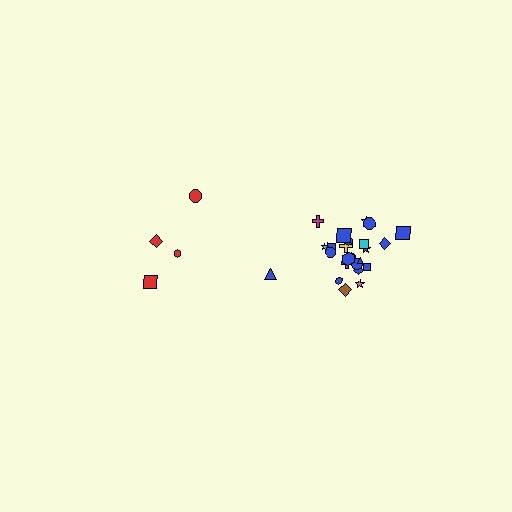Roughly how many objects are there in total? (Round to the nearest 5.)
Roughly 30 objects in total.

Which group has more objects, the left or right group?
The right group.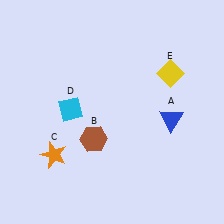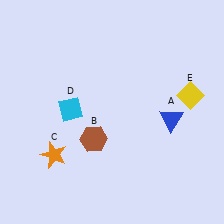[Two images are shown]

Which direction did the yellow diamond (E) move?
The yellow diamond (E) moved down.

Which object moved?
The yellow diamond (E) moved down.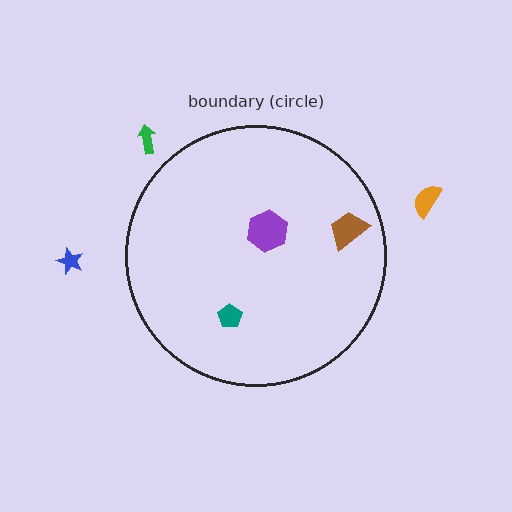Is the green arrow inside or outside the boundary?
Outside.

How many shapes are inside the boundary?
3 inside, 3 outside.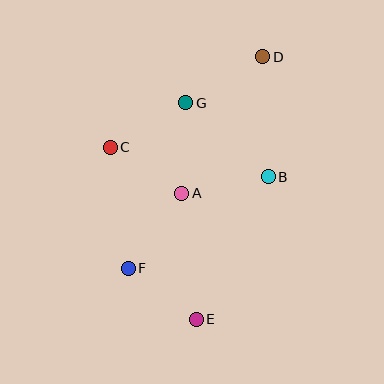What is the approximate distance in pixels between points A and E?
The distance between A and E is approximately 126 pixels.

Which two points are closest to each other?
Points E and F are closest to each other.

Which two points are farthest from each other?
Points D and E are farthest from each other.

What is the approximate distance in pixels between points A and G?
The distance between A and G is approximately 91 pixels.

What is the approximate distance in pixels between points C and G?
The distance between C and G is approximately 88 pixels.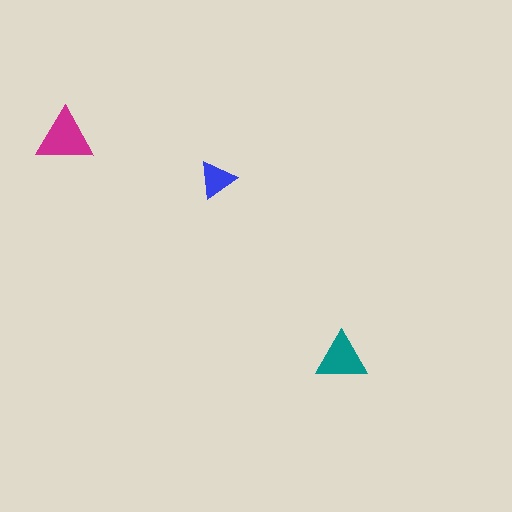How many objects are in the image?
There are 3 objects in the image.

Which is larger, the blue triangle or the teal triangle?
The teal one.